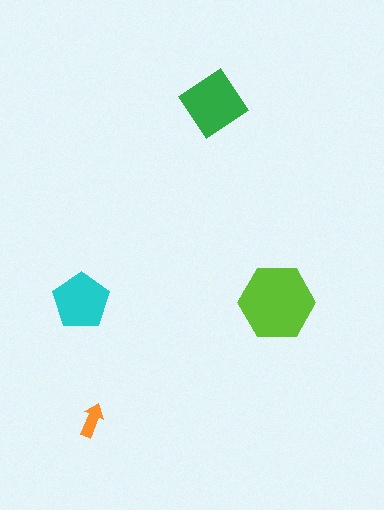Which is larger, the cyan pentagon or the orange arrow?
The cyan pentagon.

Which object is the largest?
The lime hexagon.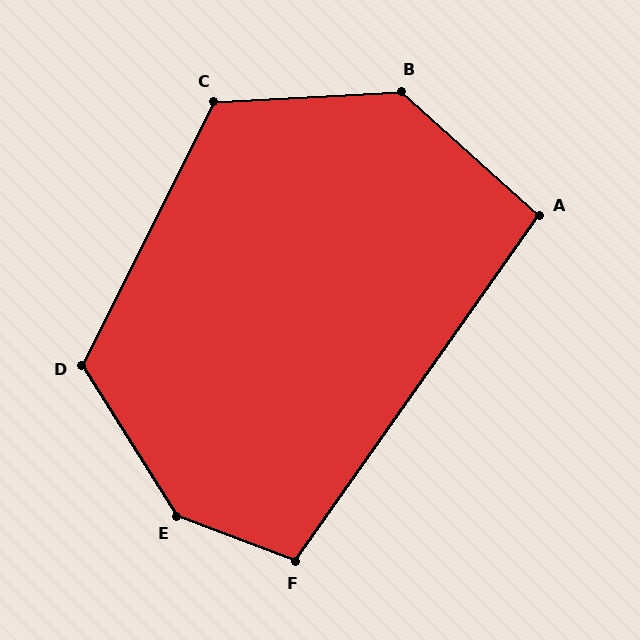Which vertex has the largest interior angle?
E, at approximately 143 degrees.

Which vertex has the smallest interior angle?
A, at approximately 97 degrees.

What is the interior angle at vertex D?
Approximately 121 degrees (obtuse).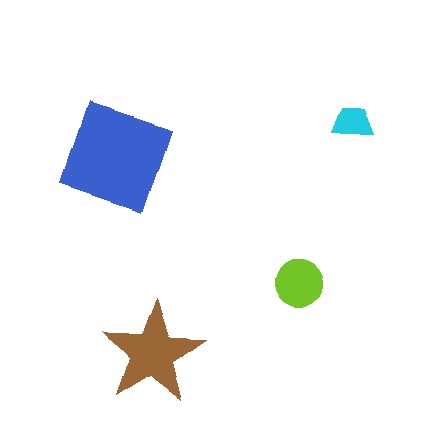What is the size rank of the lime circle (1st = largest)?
3rd.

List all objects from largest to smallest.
The blue diamond, the brown star, the lime circle, the cyan trapezoid.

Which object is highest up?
The cyan trapezoid is topmost.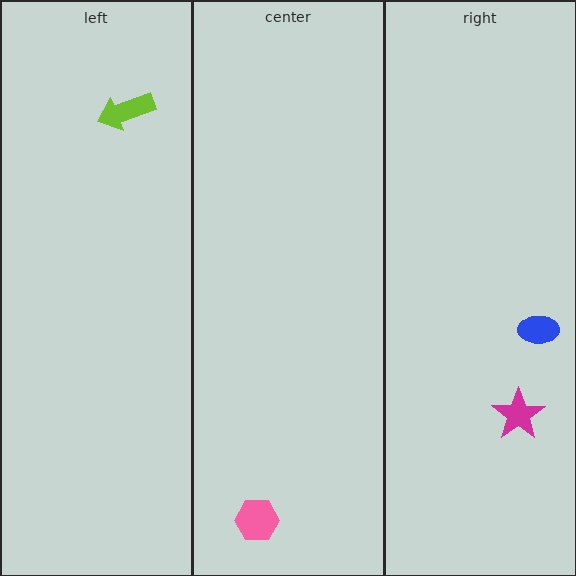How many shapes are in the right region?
2.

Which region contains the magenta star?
The right region.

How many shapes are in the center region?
1.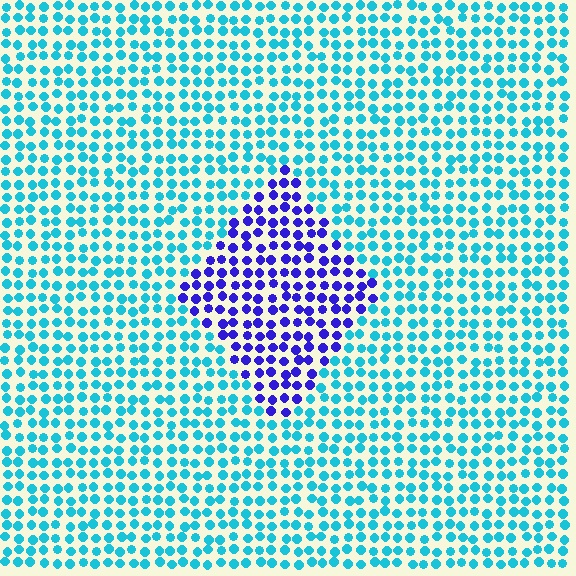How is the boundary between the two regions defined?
The boundary is defined purely by a slight shift in hue (about 60 degrees). Spacing, size, and orientation are identical on both sides.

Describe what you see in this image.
The image is filled with small cyan elements in a uniform arrangement. A diamond-shaped region is visible where the elements are tinted to a slightly different hue, forming a subtle color boundary.